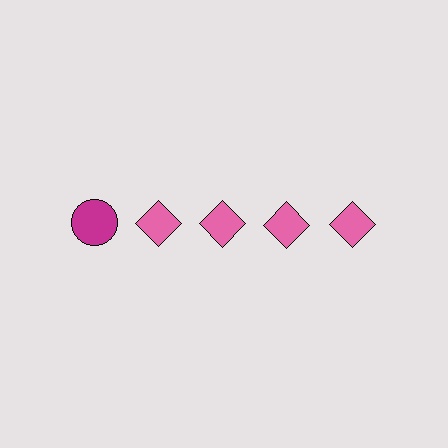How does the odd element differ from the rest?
It differs in both color (magenta instead of pink) and shape (circle instead of diamond).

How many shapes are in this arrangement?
There are 5 shapes arranged in a grid pattern.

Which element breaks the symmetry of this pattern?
The magenta circle in the top row, leftmost column breaks the symmetry. All other shapes are pink diamonds.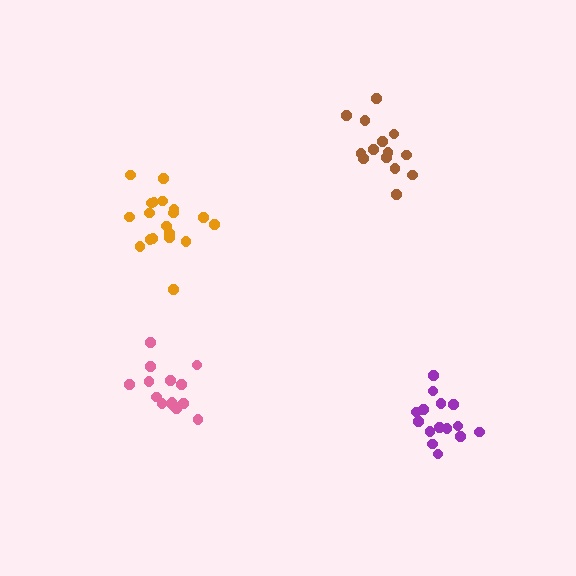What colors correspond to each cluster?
The clusters are colored: orange, brown, pink, purple.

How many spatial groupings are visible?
There are 4 spatial groupings.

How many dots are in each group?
Group 1: 19 dots, Group 2: 14 dots, Group 3: 14 dots, Group 4: 15 dots (62 total).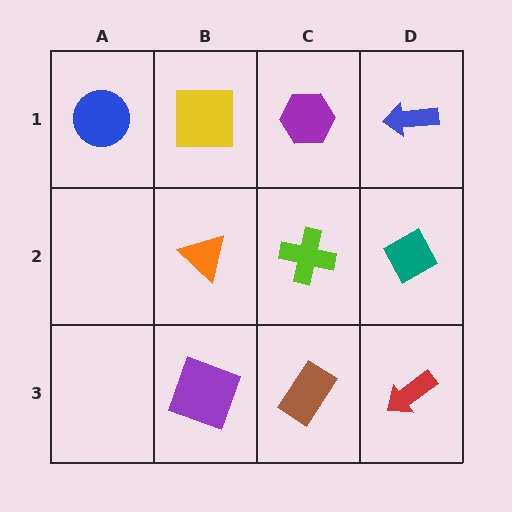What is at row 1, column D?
A blue arrow.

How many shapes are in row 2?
3 shapes.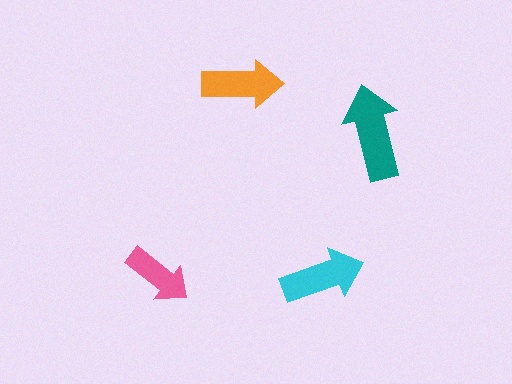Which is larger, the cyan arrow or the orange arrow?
The cyan one.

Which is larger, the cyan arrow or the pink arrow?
The cyan one.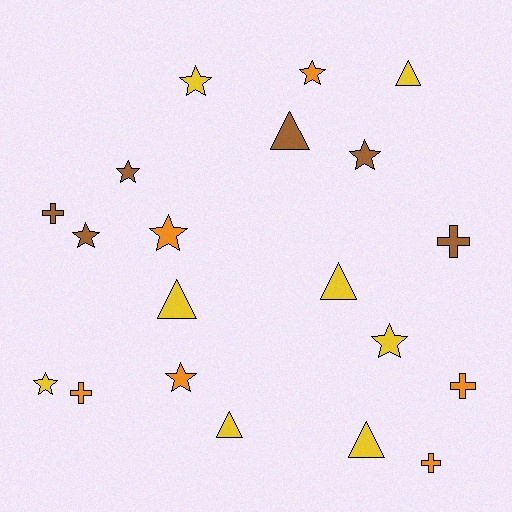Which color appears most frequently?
Yellow, with 8 objects.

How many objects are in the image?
There are 20 objects.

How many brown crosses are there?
There are 2 brown crosses.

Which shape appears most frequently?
Star, with 9 objects.